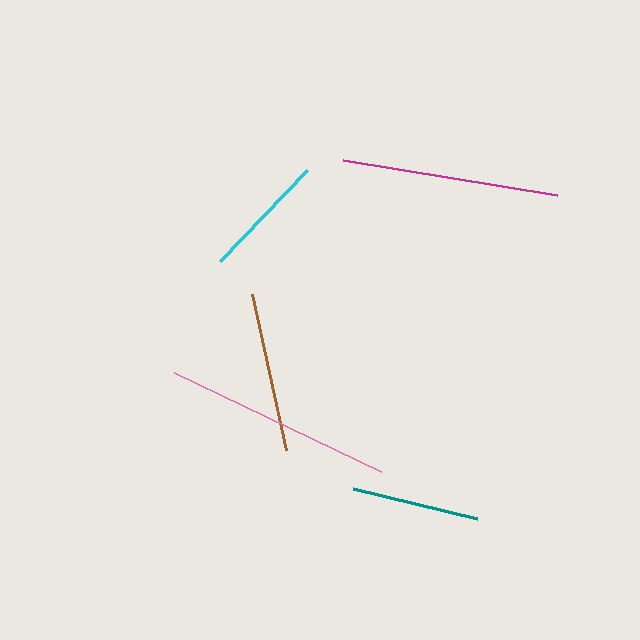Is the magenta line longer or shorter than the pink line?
The pink line is longer than the magenta line.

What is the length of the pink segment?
The pink segment is approximately 229 pixels long.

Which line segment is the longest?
The pink line is the longest at approximately 229 pixels.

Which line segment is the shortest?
The cyan line is the shortest at approximately 126 pixels.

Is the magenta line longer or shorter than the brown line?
The magenta line is longer than the brown line.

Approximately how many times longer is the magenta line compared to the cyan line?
The magenta line is approximately 1.7 times the length of the cyan line.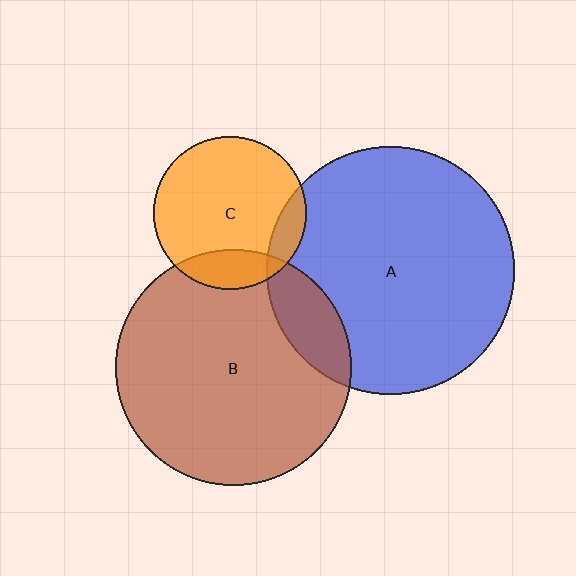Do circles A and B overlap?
Yes.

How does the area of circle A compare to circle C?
Approximately 2.6 times.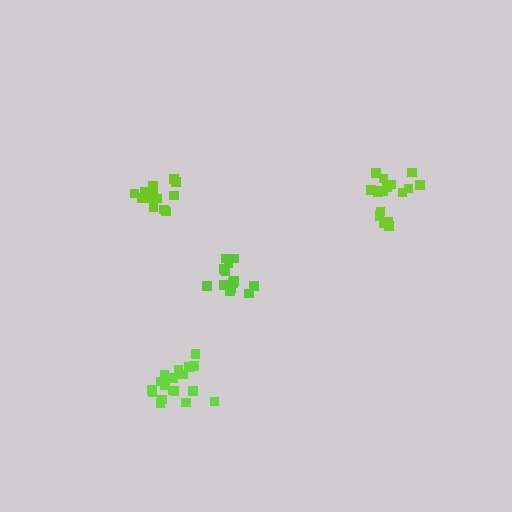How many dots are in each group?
Group 1: 19 dots, Group 2: 13 dots, Group 3: 13 dots, Group 4: 17 dots (62 total).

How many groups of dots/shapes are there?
There are 4 groups.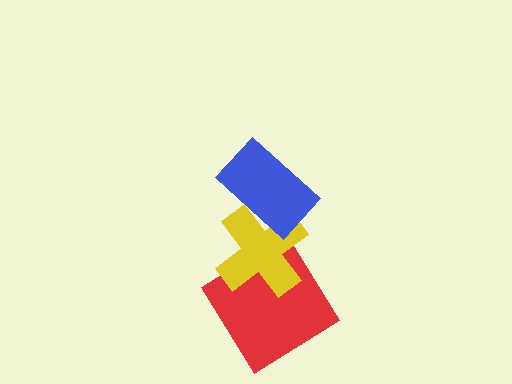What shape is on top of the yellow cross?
The blue rectangle is on top of the yellow cross.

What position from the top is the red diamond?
The red diamond is 3rd from the top.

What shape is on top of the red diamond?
The yellow cross is on top of the red diamond.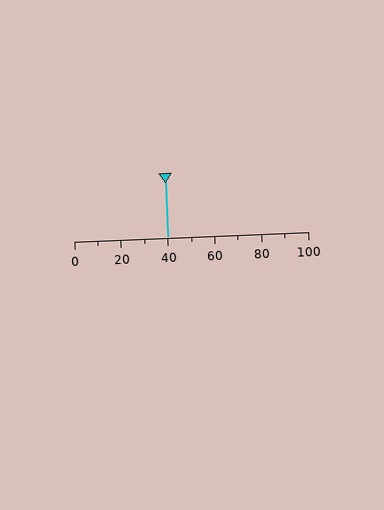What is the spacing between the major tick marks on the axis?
The major ticks are spaced 20 apart.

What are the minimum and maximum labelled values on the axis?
The axis runs from 0 to 100.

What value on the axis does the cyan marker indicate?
The marker indicates approximately 40.